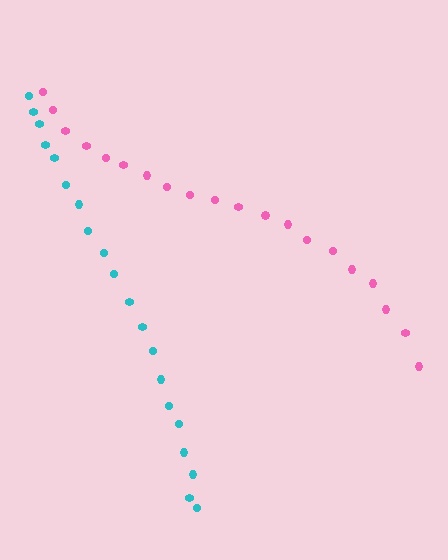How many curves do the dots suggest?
There are 2 distinct paths.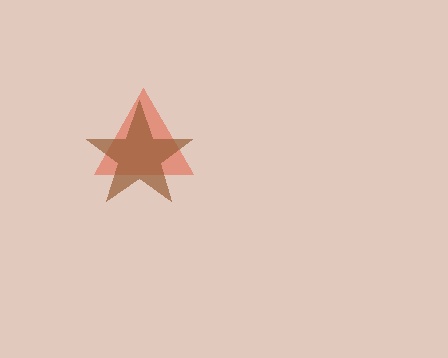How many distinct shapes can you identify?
There are 2 distinct shapes: a red triangle, a brown star.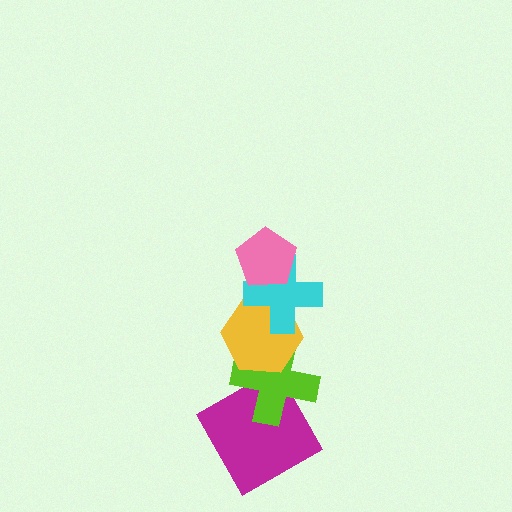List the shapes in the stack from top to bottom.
From top to bottom: the pink pentagon, the cyan cross, the yellow hexagon, the lime cross, the magenta square.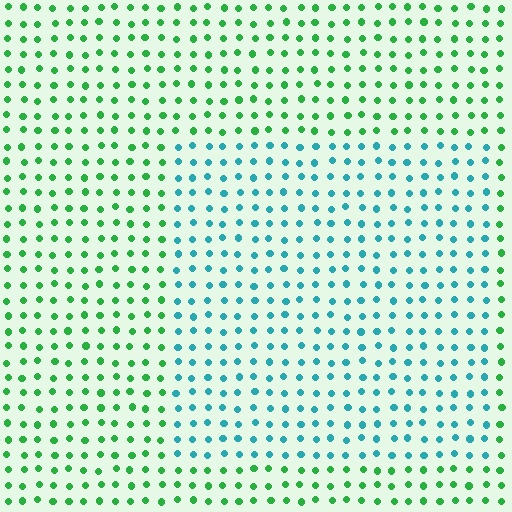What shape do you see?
I see a rectangle.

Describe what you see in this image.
The image is filled with small green elements in a uniform arrangement. A rectangle-shaped region is visible where the elements are tinted to a slightly different hue, forming a subtle color boundary.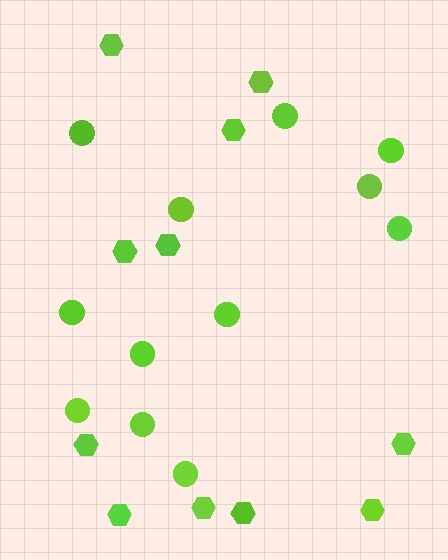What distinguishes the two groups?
There are 2 groups: one group of hexagons (11) and one group of circles (12).